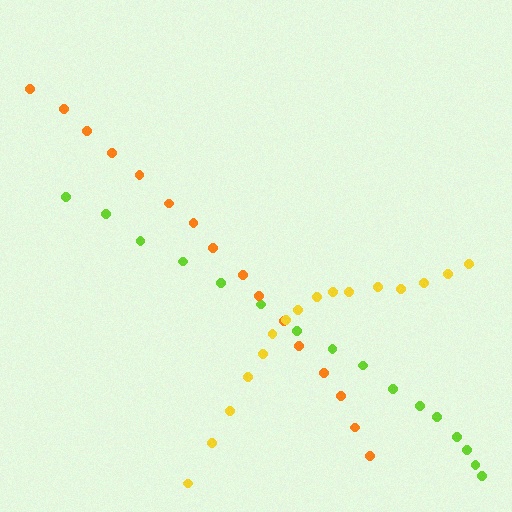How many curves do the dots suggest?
There are 3 distinct paths.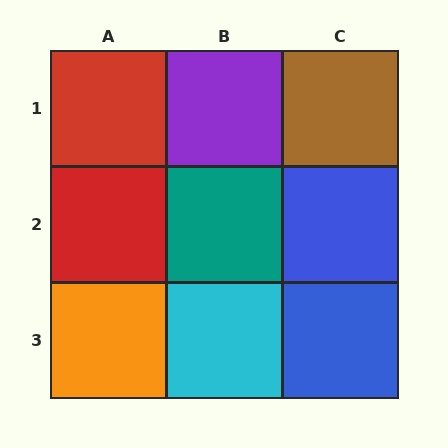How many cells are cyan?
1 cell is cyan.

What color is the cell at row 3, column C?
Blue.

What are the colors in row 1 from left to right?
Red, purple, brown.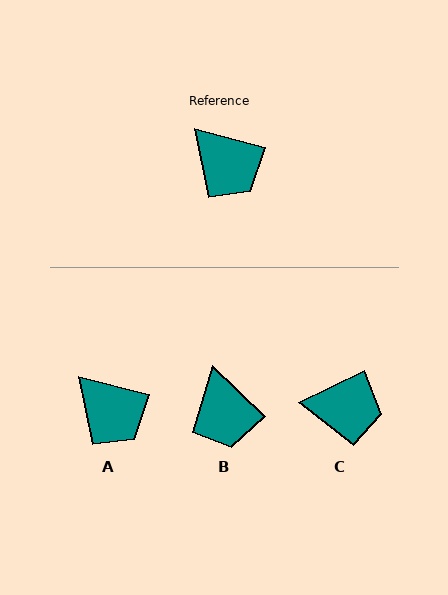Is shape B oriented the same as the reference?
No, it is off by about 29 degrees.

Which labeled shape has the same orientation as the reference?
A.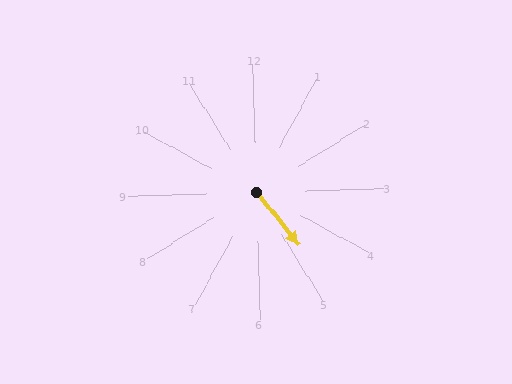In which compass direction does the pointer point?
Southeast.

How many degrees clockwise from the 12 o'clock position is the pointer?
Approximately 142 degrees.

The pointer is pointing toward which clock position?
Roughly 5 o'clock.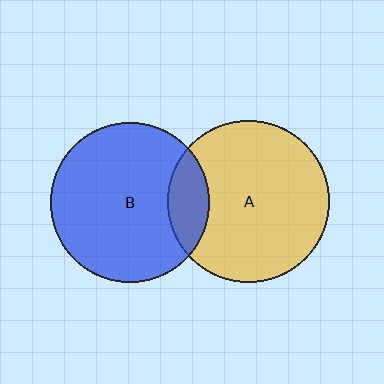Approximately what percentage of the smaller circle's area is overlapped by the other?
Approximately 15%.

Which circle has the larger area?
Circle A (yellow).